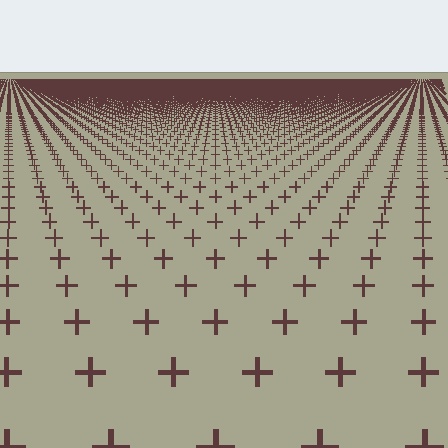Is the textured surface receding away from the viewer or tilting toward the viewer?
The surface is receding away from the viewer. Texture elements get smaller and denser toward the top.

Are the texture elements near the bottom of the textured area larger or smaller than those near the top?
Larger. Near the bottom, elements are closer to the viewer and appear at a bigger on-screen size.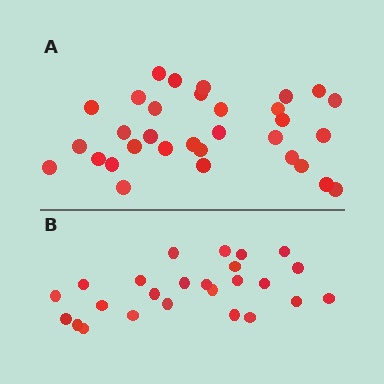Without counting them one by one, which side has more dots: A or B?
Region A (the top region) has more dots.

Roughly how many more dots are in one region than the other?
Region A has roughly 8 or so more dots than region B.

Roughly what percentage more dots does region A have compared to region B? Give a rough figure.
About 30% more.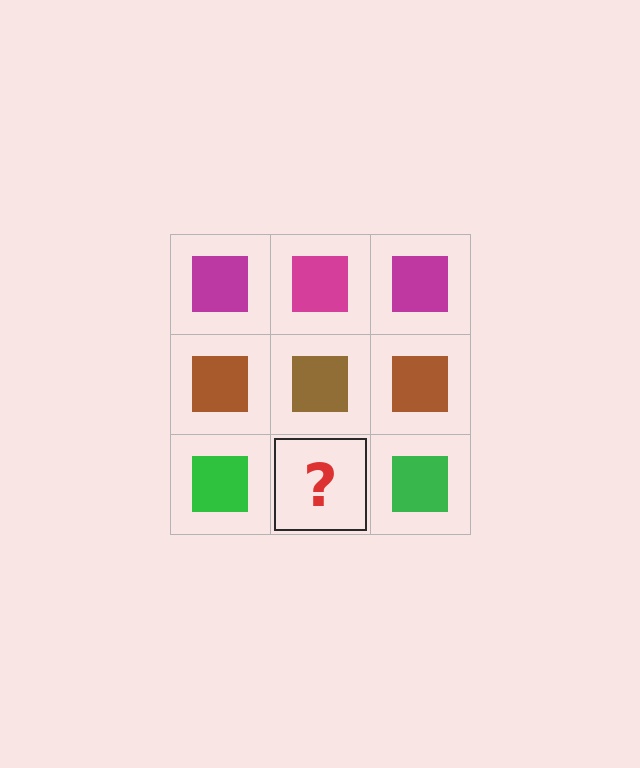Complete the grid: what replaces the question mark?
The question mark should be replaced with a green square.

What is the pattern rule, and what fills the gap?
The rule is that each row has a consistent color. The gap should be filled with a green square.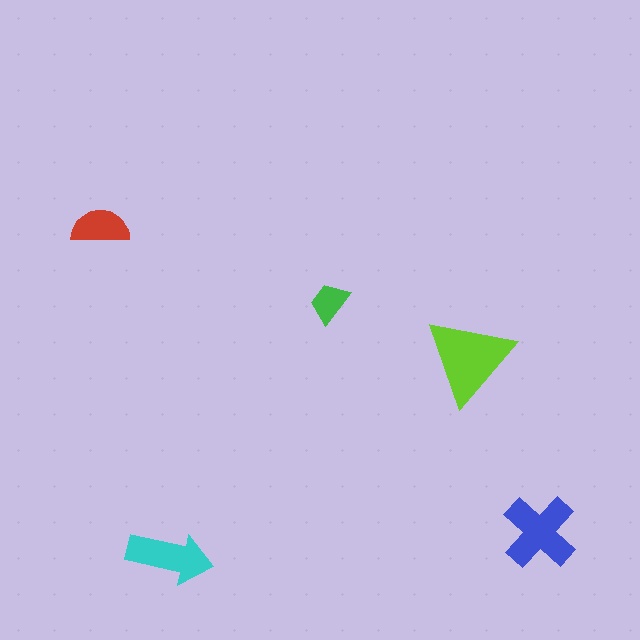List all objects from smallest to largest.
The green trapezoid, the red semicircle, the cyan arrow, the blue cross, the lime triangle.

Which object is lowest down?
The cyan arrow is bottommost.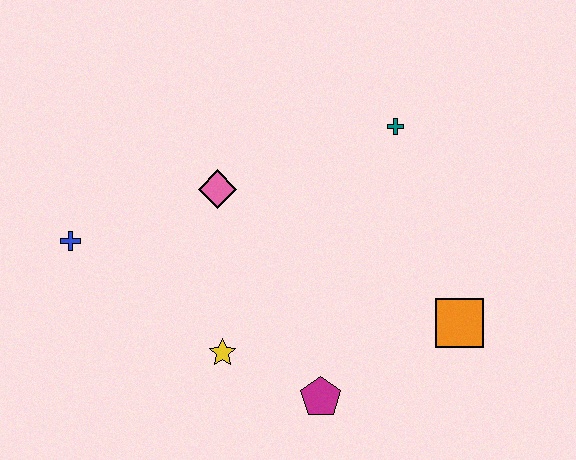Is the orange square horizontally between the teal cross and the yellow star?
No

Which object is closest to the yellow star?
The magenta pentagon is closest to the yellow star.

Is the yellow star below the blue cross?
Yes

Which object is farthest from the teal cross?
The blue cross is farthest from the teal cross.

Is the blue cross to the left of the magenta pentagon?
Yes